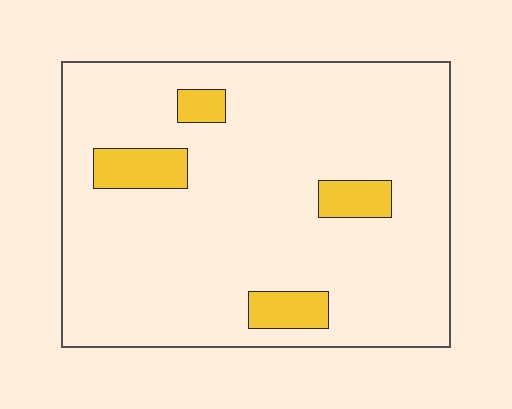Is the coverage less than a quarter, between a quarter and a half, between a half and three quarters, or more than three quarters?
Less than a quarter.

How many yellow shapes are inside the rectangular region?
4.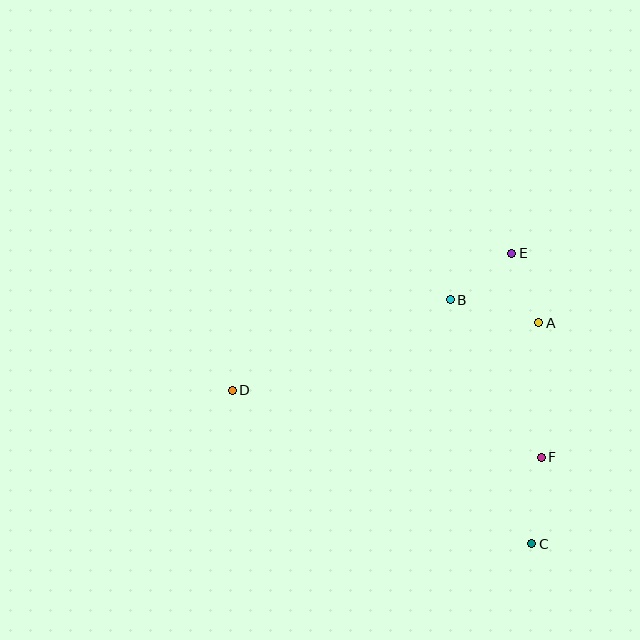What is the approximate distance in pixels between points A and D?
The distance between A and D is approximately 314 pixels.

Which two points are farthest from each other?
Points C and D are farthest from each other.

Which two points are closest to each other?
Points A and E are closest to each other.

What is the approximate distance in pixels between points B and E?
The distance between B and E is approximately 77 pixels.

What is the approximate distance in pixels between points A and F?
The distance between A and F is approximately 134 pixels.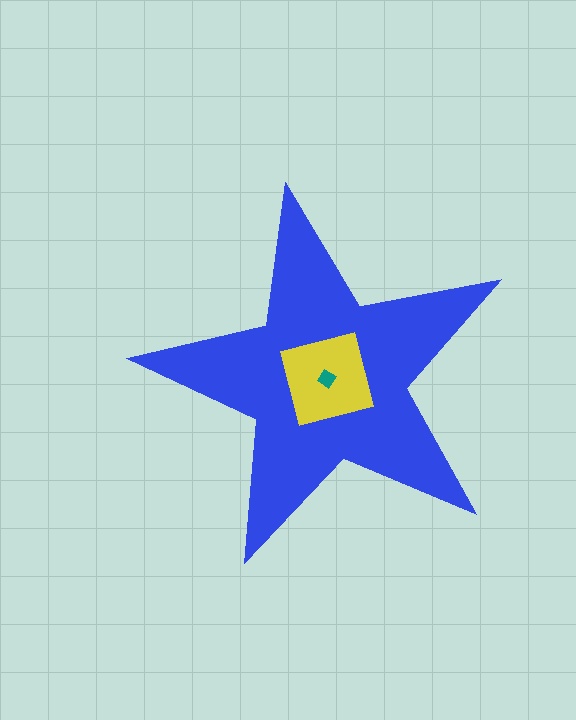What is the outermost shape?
The blue star.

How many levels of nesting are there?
3.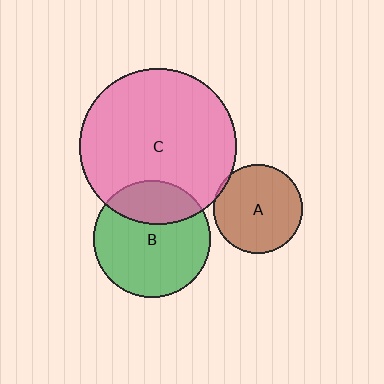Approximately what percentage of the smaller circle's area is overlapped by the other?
Approximately 5%.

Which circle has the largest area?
Circle C (pink).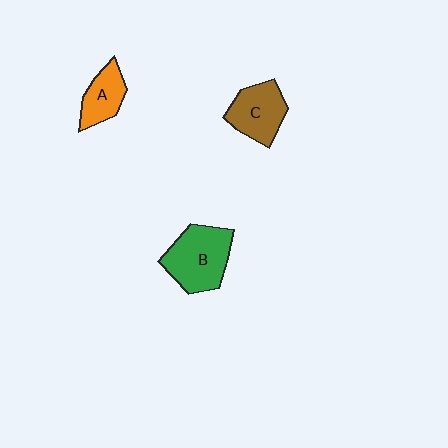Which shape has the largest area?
Shape B (green).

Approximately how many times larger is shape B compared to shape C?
Approximately 1.3 times.